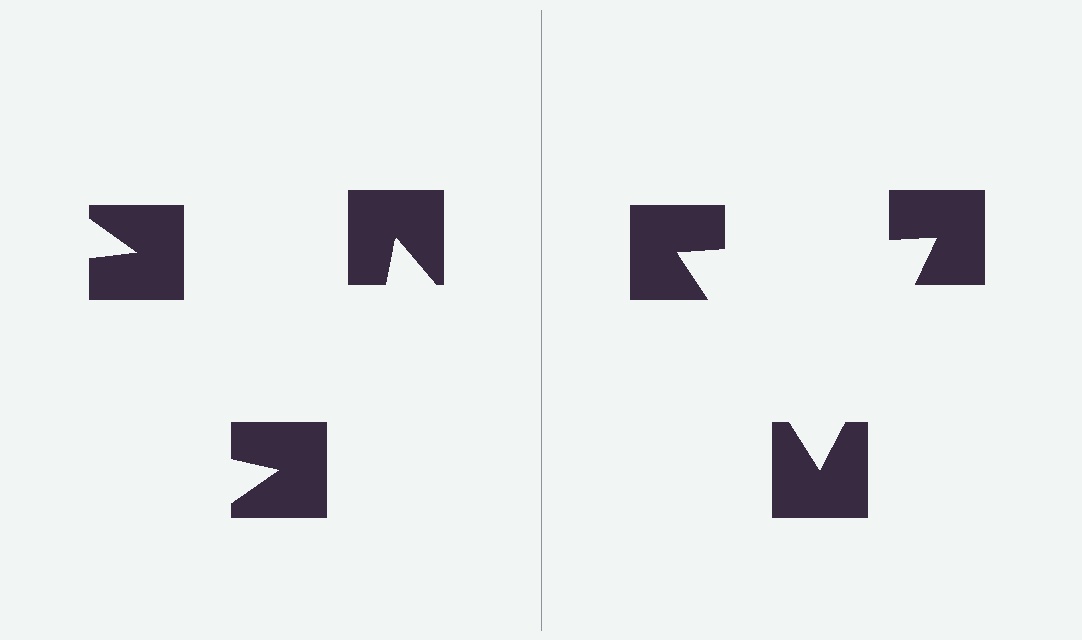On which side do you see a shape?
An illusory triangle appears on the right side. On the left side the wedge cuts are rotated, so no coherent shape forms.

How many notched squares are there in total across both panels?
6 — 3 on each side.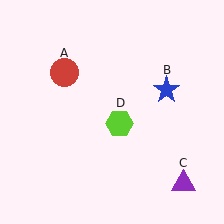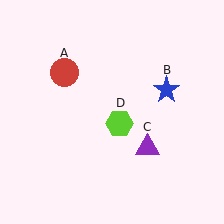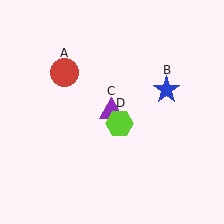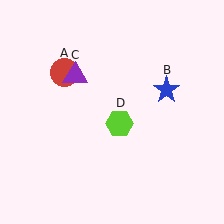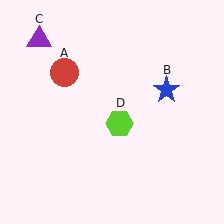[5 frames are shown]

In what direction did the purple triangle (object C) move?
The purple triangle (object C) moved up and to the left.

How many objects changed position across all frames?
1 object changed position: purple triangle (object C).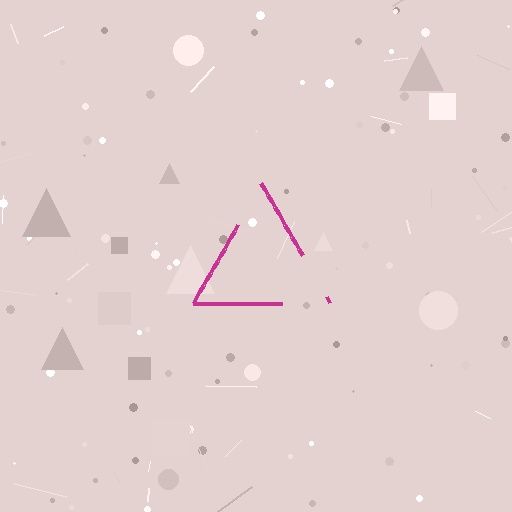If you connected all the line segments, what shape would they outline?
They would outline a triangle.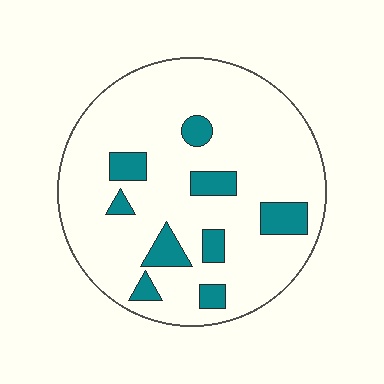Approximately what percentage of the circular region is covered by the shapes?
Approximately 15%.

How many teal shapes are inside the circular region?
9.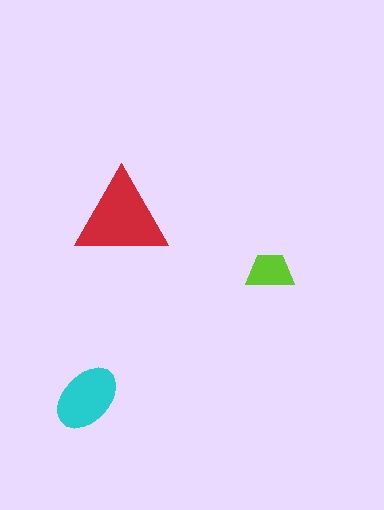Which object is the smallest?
The lime trapezoid.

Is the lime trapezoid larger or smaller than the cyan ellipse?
Smaller.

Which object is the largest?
The red triangle.